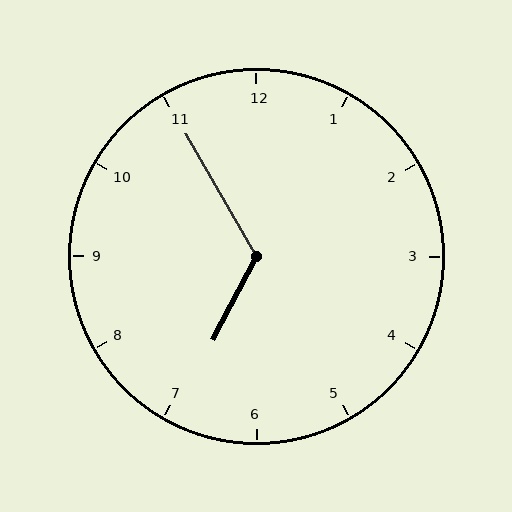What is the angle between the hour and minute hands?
Approximately 122 degrees.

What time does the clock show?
6:55.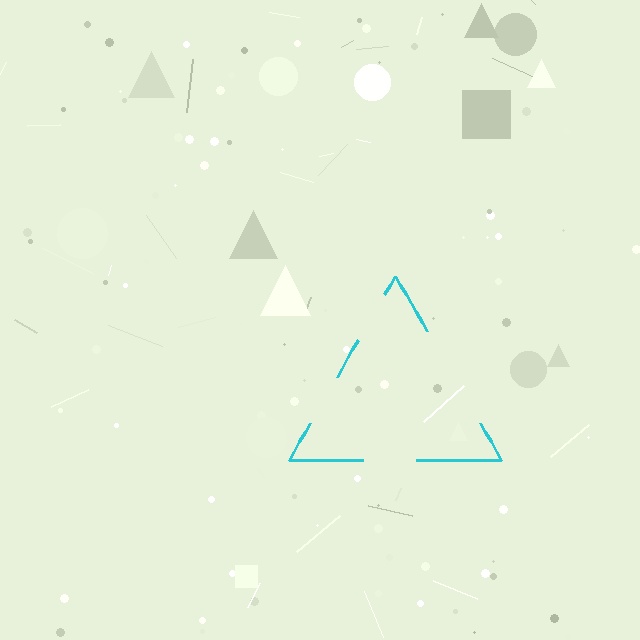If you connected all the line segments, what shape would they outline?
They would outline a triangle.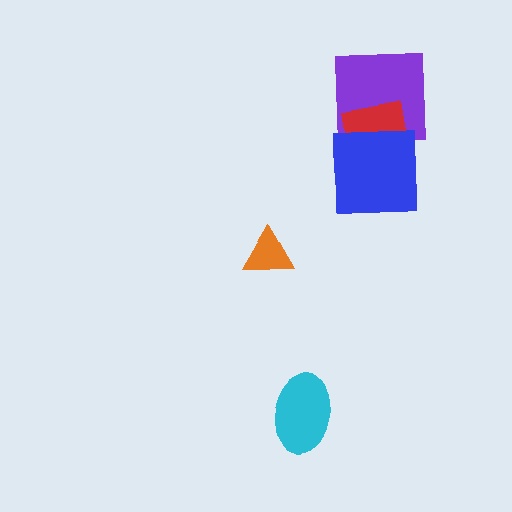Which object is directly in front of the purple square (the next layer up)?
The red rectangle is directly in front of the purple square.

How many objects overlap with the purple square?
2 objects overlap with the purple square.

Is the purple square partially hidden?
Yes, it is partially covered by another shape.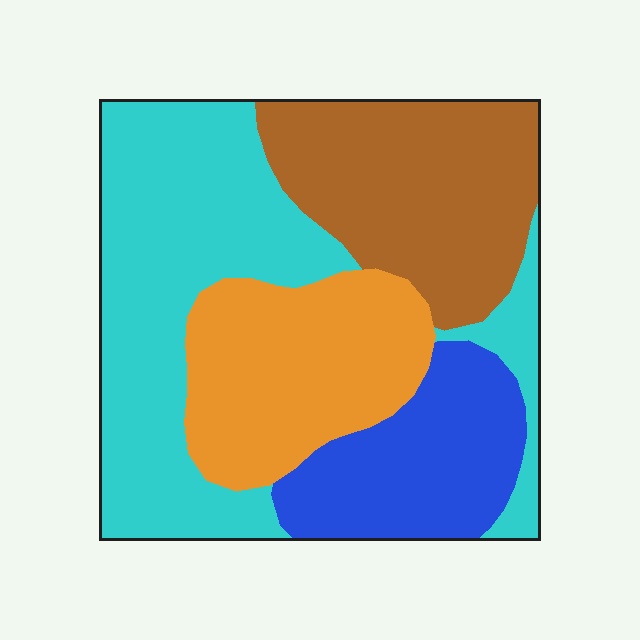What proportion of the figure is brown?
Brown covers 24% of the figure.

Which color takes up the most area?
Cyan, at roughly 40%.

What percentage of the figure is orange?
Orange covers around 20% of the figure.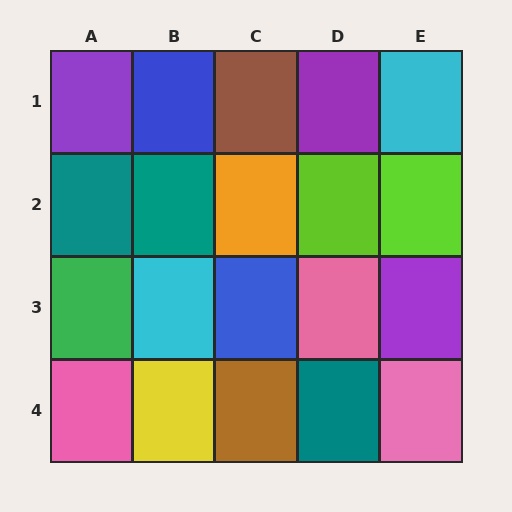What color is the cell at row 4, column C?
Brown.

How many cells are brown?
2 cells are brown.